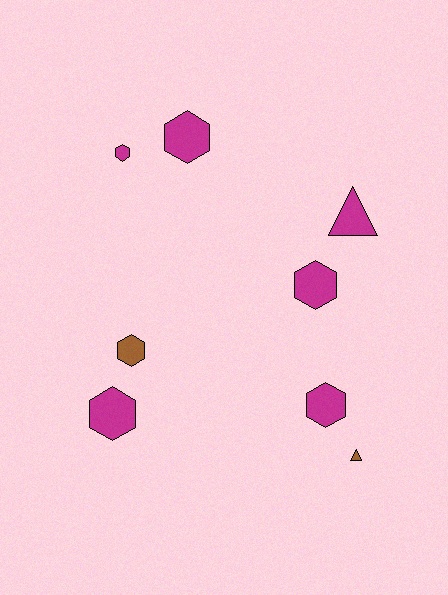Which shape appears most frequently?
Hexagon, with 6 objects.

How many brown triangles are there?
There is 1 brown triangle.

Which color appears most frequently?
Magenta, with 6 objects.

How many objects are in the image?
There are 8 objects.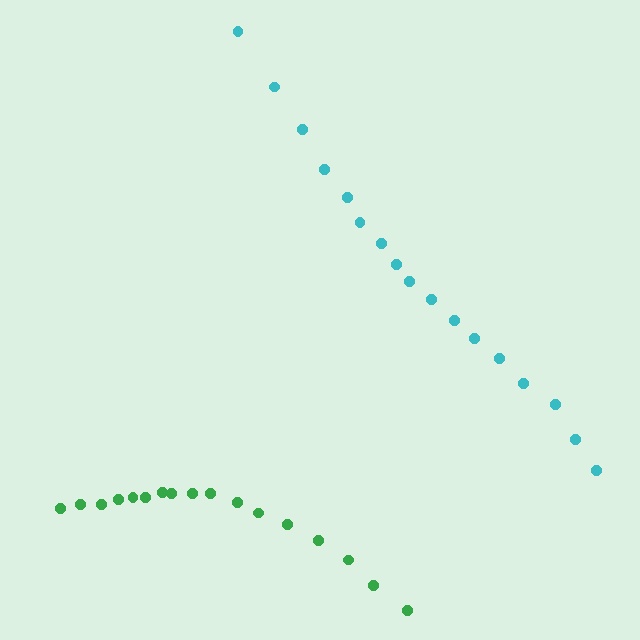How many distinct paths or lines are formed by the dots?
There are 2 distinct paths.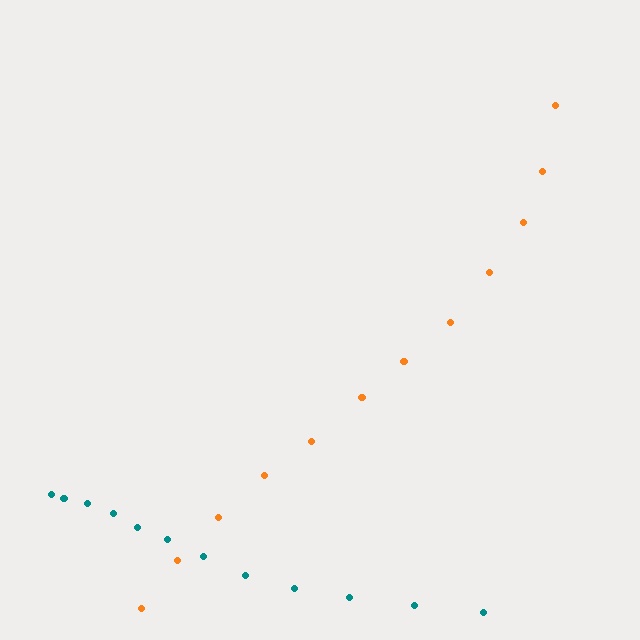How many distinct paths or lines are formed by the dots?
There are 2 distinct paths.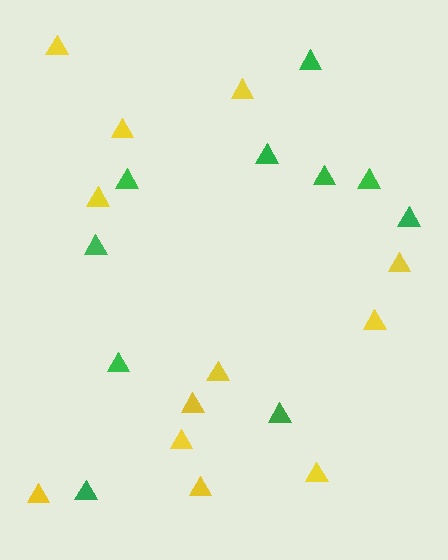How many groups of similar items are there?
There are 2 groups: one group of yellow triangles (12) and one group of green triangles (10).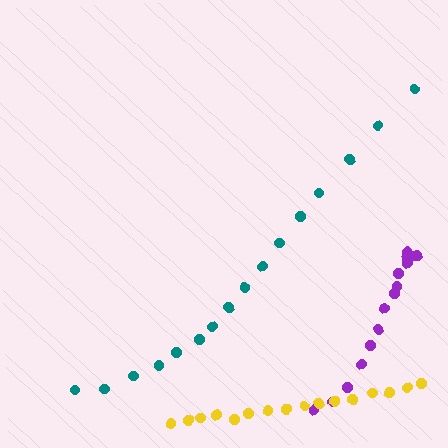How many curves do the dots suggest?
There are 3 distinct paths.